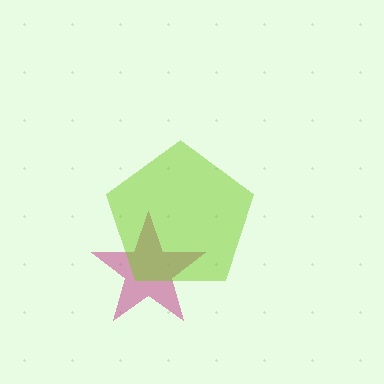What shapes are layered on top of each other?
The layered shapes are: a magenta star, a lime pentagon.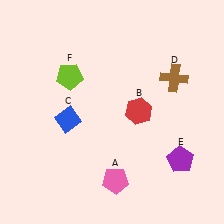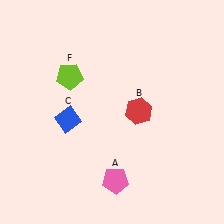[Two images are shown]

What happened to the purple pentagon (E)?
The purple pentagon (E) was removed in Image 2. It was in the bottom-right area of Image 1.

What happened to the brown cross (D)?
The brown cross (D) was removed in Image 2. It was in the top-right area of Image 1.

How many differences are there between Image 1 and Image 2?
There are 2 differences between the two images.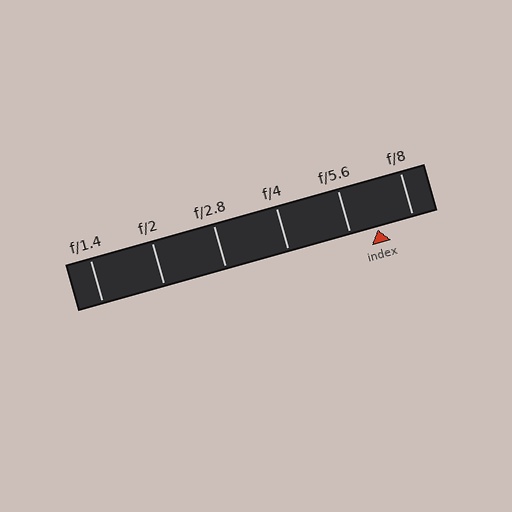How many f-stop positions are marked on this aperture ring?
There are 6 f-stop positions marked.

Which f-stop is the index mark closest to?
The index mark is closest to f/5.6.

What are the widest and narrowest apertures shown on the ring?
The widest aperture shown is f/1.4 and the narrowest is f/8.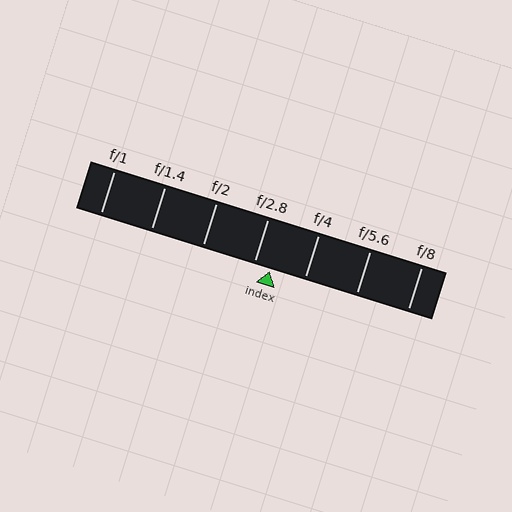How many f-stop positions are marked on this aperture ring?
There are 7 f-stop positions marked.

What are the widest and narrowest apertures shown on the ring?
The widest aperture shown is f/1 and the narrowest is f/8.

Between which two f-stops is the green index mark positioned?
The index mark is between f/2.8 and f/4.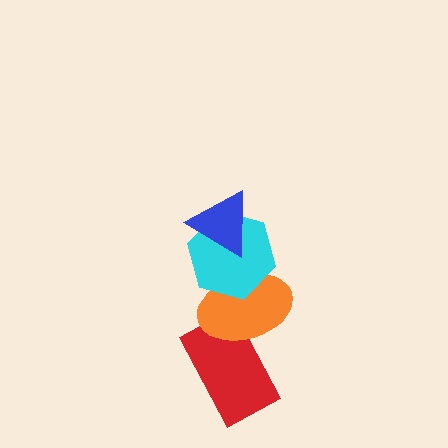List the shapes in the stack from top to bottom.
From top to bottom: the blue triangle, the cyan hexagon, the orange ellipse, the red rectangle.